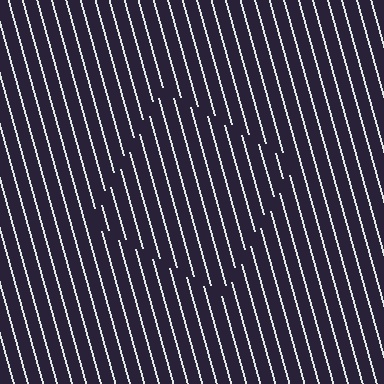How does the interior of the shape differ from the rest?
The interior of the shape contains the same grating, shifted by half a period — the contour is defined by the phase discontinuity where line-ends from the inner and outer gratings abut.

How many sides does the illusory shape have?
4 sides — the line-ends trace a square.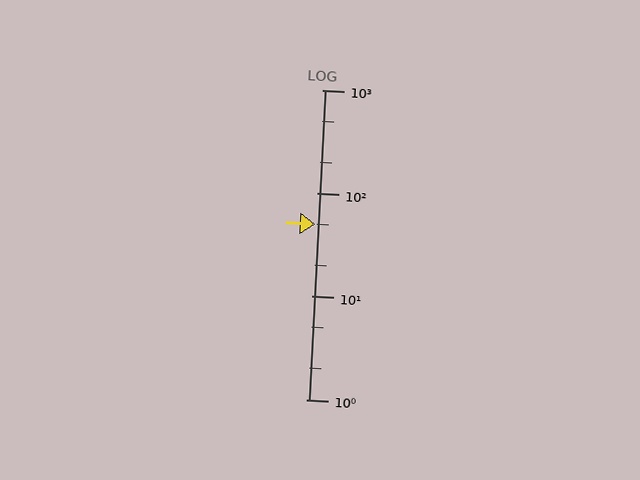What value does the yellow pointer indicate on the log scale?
The pointer indicates approximately 50.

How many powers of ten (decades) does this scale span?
The scale spans 3 decades, from 1 to 1000.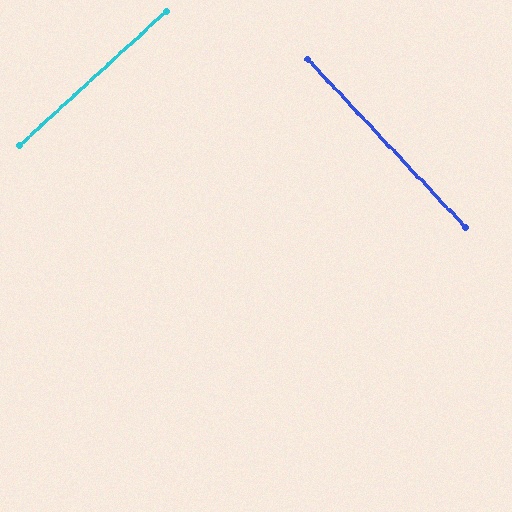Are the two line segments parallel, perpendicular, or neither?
Perpendicular — they meet at approximately 89°.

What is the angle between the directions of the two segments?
Approximately 89 degrees.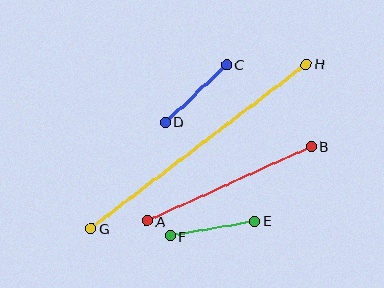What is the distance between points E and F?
The distance is approximately 85 pixels.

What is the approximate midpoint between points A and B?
The midpoint is at approximately (229, 184) pixels.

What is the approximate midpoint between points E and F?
The midpoint is at approximately (212, 228) pixels.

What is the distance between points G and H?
The distance is approximately 271 pixels.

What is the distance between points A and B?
The distance is approximately 180 pixels.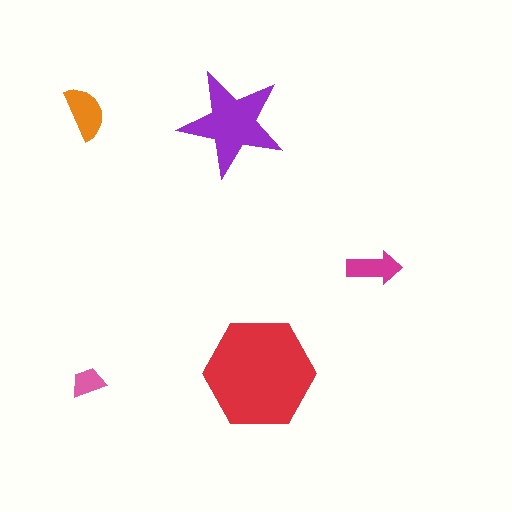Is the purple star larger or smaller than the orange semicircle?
Larger.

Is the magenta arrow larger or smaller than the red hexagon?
Smaller.